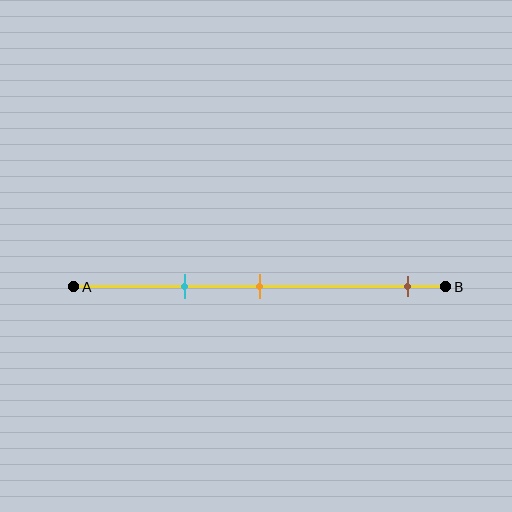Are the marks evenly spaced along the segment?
No, the marks are not evenly spaced.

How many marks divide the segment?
There are 3 marks dividing the segment.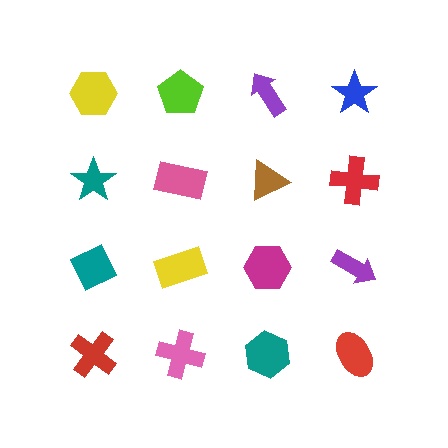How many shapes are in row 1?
4 shapes.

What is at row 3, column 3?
A magenta hexagon.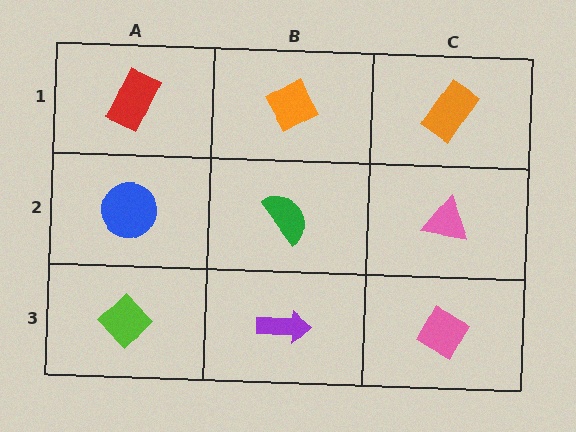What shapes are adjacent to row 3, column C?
A pink triangle (row 2, column C), a purple arrow (row 3, column B).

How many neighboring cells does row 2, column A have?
3.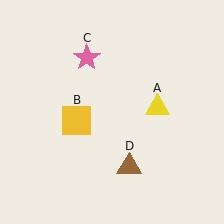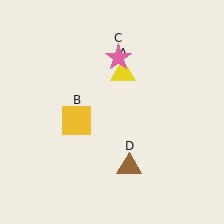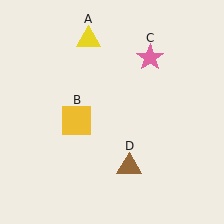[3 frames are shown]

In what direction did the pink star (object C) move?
The pink star (object C) moved right.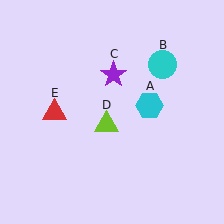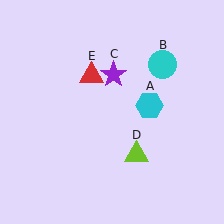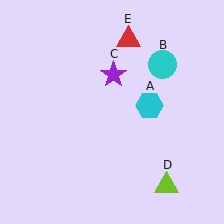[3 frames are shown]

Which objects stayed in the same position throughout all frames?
Cyan hexagon (object A) and cyan circle (object B) and purple star (object C) remained stationary.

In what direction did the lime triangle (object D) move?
The lime triangle (object D) moved down and to the right.